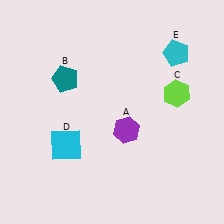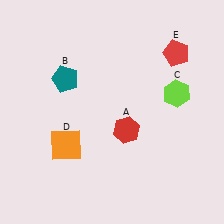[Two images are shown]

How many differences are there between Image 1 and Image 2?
There are 3 differences between the two images.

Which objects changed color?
A changed from purple to red. D changed from cyan to orange. E changed from cyan to red.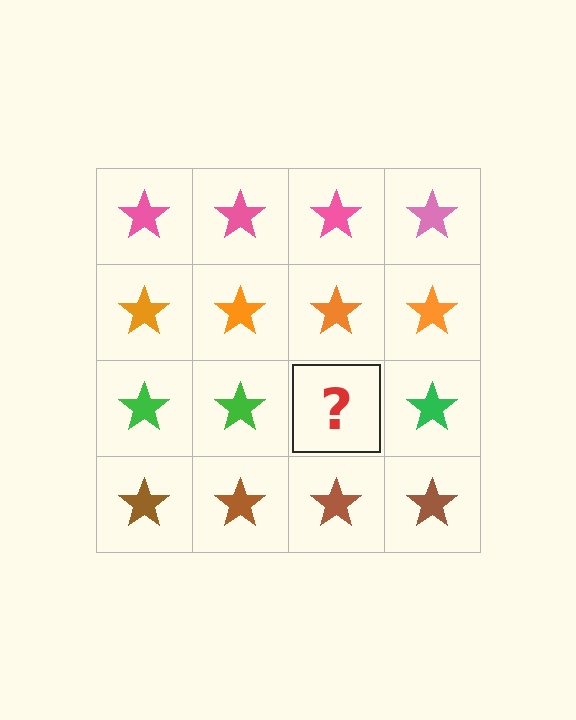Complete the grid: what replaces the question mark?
The question mark should be replaced with a green star.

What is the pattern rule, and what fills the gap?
The rule is that each row has a consistent color. The gap should be filled with a green star.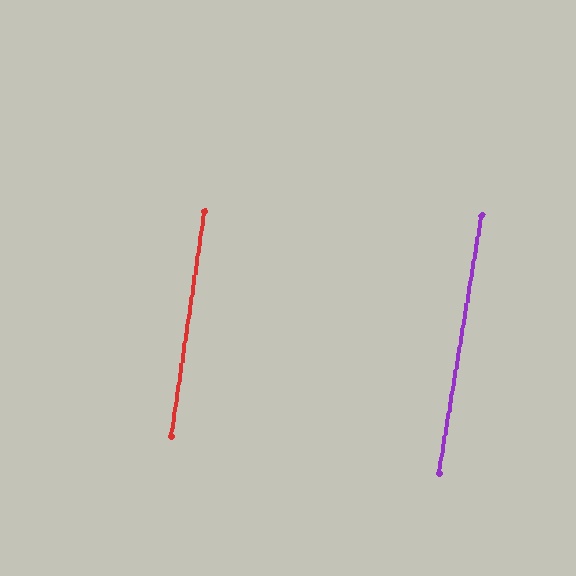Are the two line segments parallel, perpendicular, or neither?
Parallel — their directions differ by only 0.9°.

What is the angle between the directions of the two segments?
Approximately 1 degree.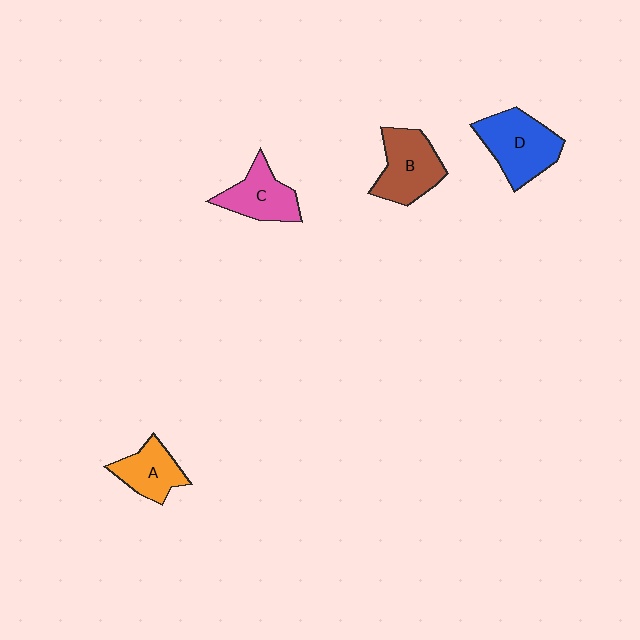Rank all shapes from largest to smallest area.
From largest to smallest: D (blue), B (brown), C (pink), A (orange).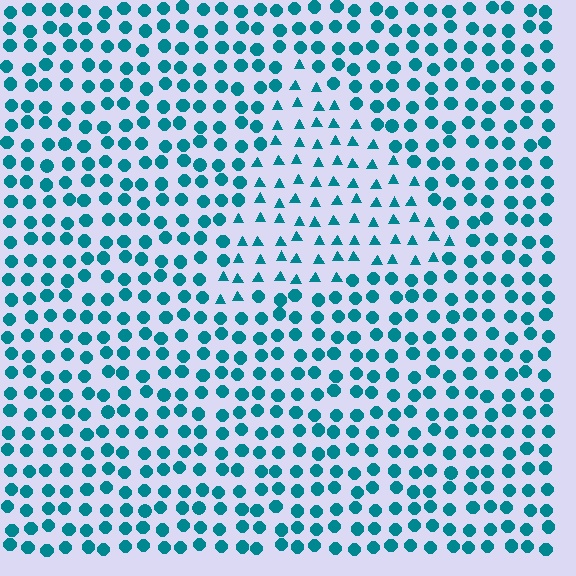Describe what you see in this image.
The image is filled with small teal elements arranged in a uniform grid. A triangle-shaped region contains triangles, while the surrounding area contains circles. The boundary is defined purely by the change in element shape.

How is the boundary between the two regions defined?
The boundary is defined by a change in element shape: triangles inside vs. circles outside. All elements share the same color and spacing.